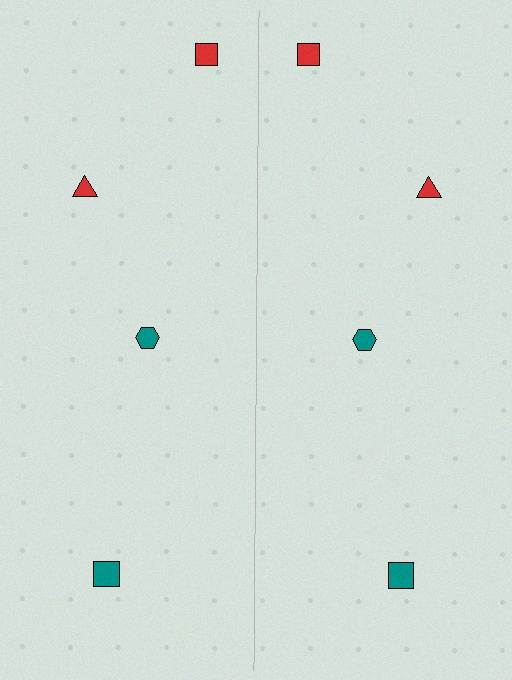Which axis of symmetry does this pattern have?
The pattern has a vertical axis of symmetry running through the center of the image.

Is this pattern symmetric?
Yes, this pattern has bilateral (reflection) symmetry.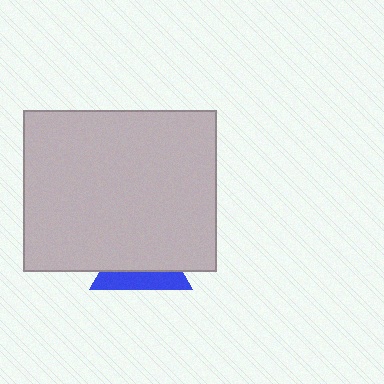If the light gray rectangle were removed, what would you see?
You would see the complete blue triangle.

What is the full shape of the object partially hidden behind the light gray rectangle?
The partially hidden object is a blue triangle.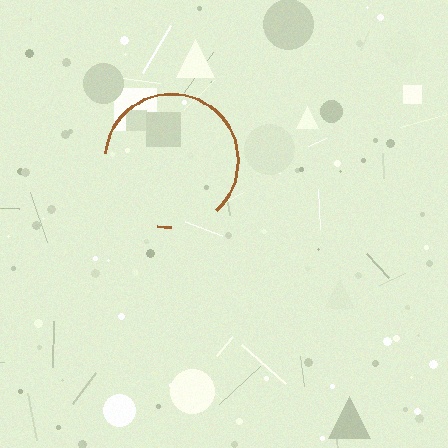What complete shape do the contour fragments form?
The contour fragments form a circle.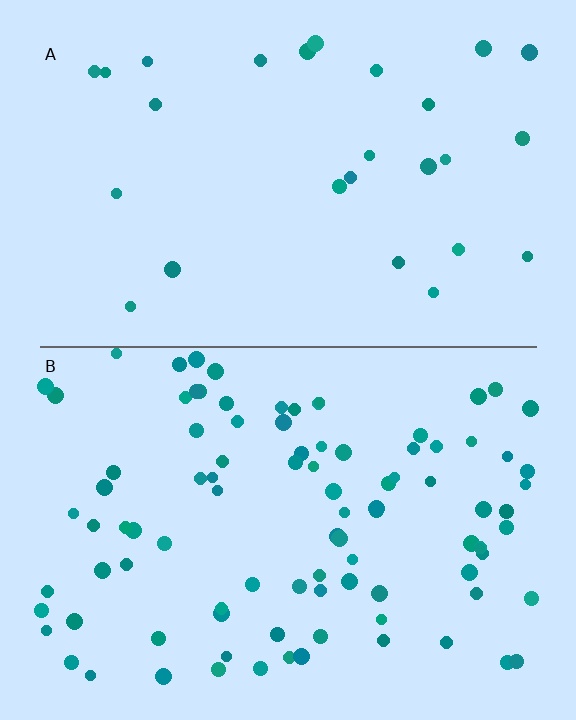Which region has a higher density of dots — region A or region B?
B (the bottom).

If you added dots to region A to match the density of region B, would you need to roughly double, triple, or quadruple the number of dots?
Approximately quadruple.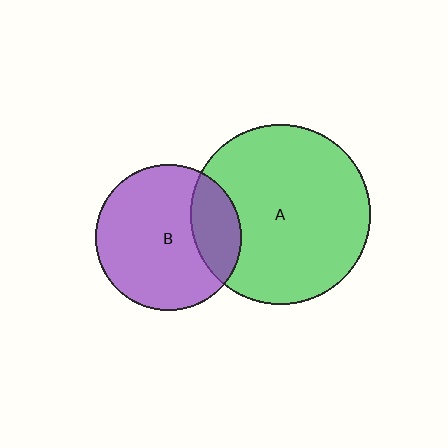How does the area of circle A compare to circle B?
Approximately 1.5 times.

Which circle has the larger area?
Circle A (green).